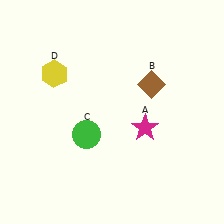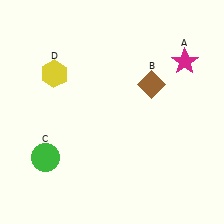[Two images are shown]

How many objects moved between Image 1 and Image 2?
2 objects moved between the two images.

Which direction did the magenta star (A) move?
The magenta star (A) moved up.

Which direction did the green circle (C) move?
The green circle (C) moved left.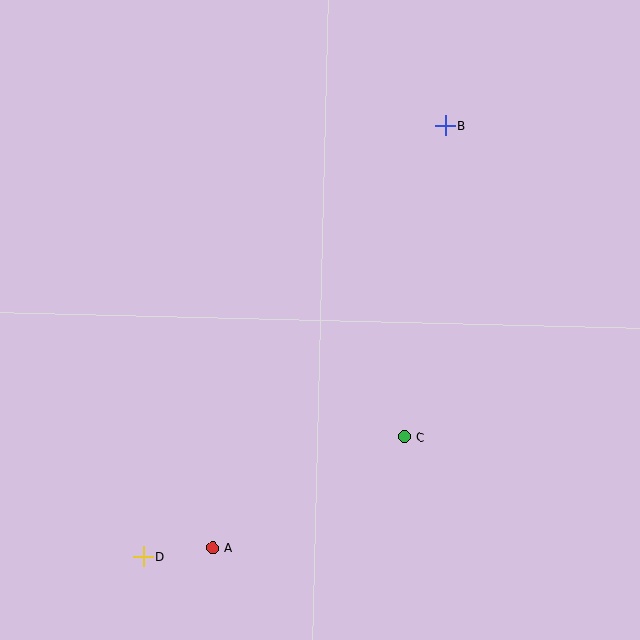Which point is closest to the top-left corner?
Point B is closest to the top-left corner.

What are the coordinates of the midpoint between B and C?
The midpoint between B and C is at (425, 281).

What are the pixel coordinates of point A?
Point A is at (213, 548).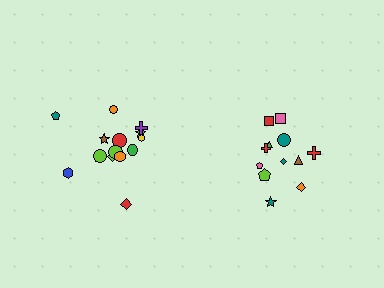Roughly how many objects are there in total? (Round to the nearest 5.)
Roughly 25 objects in total.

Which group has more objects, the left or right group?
The left group.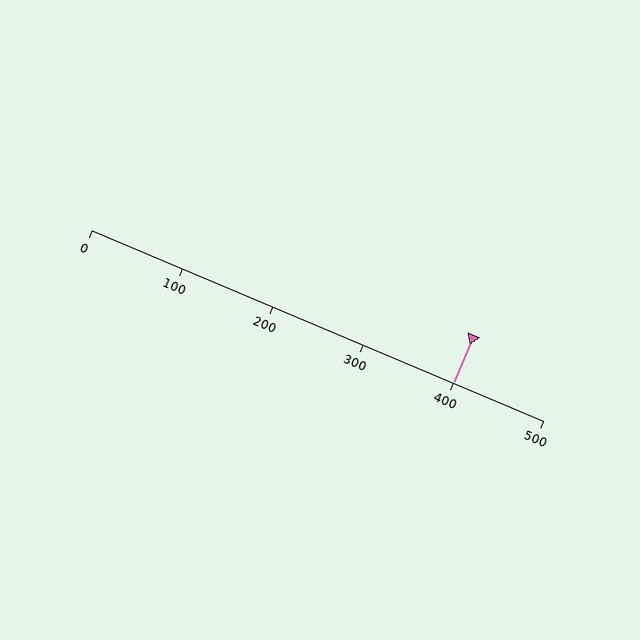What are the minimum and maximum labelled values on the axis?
The axis runs from 0 to 500.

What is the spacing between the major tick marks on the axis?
The major ticks are spaced 100 apart.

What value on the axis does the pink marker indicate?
The marker indicates approximately 400.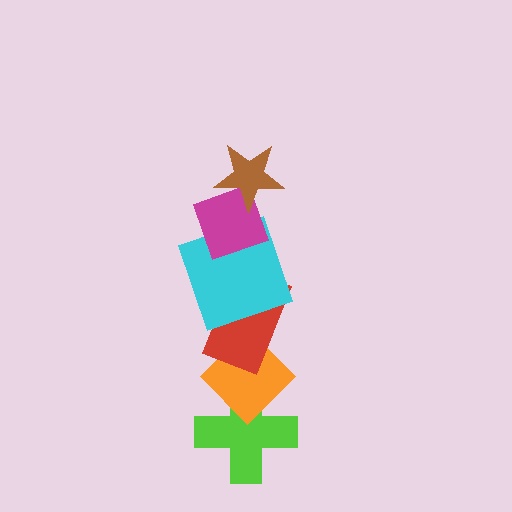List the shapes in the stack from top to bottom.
From top to bottom: the brown star, the magenta diamond, the cyan square, the red rectangle, the orange diamond, the lime cross.